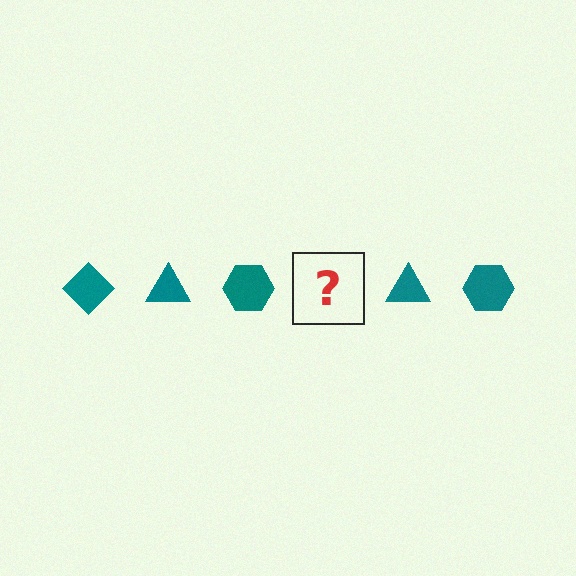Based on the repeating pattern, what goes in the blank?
The blank should be a teal diamond.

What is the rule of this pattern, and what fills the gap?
The rule is that the pattern cycles through diamond, triangle, hexagon shapes in teal. The gap should be filled with a teal diamond.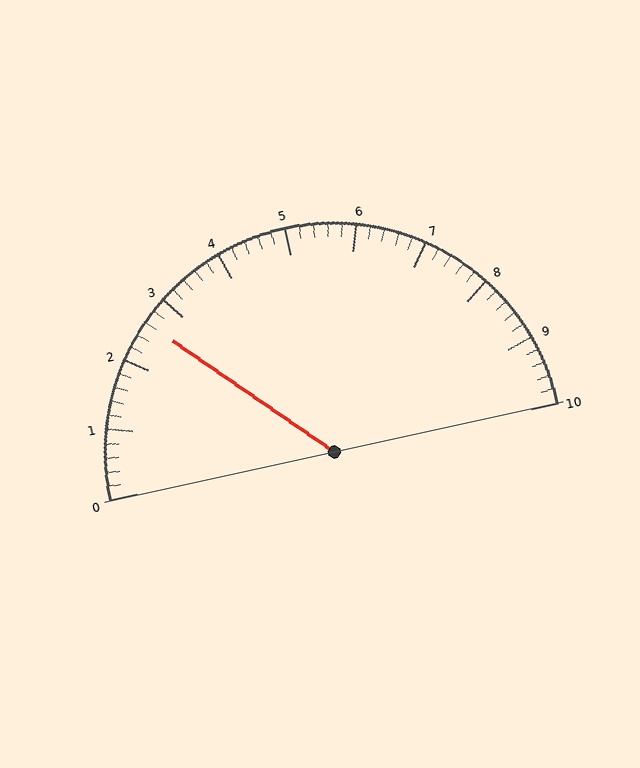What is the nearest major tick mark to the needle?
The nearest major tick mark is 3.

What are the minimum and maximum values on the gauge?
The gauge ranges from 0 to 10.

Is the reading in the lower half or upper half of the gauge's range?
The reading is in the lower half of the range (0 to 10).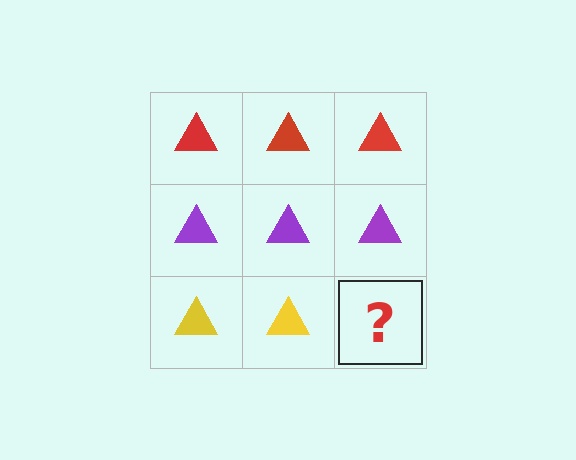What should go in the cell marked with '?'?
The missing cell should contain a yellow triangle.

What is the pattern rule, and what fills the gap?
The rule is that each row has a consistent color. The gap should be filled with a yellow triangle.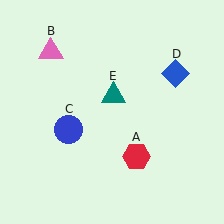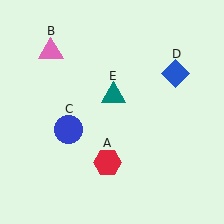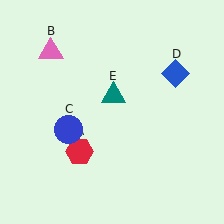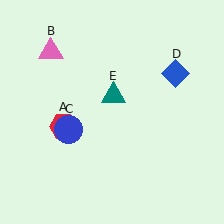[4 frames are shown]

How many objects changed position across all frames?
1 object changed position: red hexagon (object A).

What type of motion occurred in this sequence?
The red hexagon (object A) rotated clockwise around the center of the scene.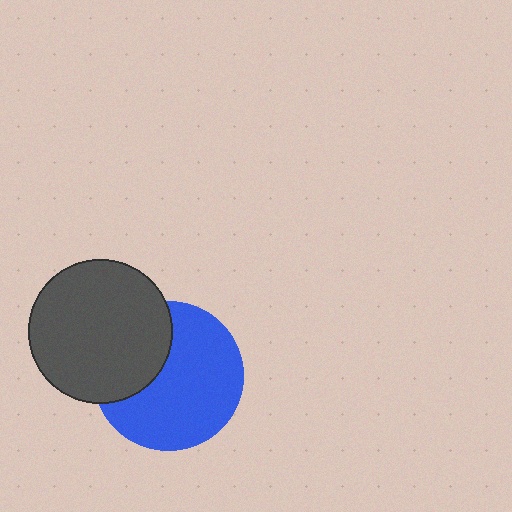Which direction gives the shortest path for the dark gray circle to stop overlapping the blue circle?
Moving left gives the shortest separation.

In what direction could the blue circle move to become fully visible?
The blue circle could move right. That would shift it out from behind the dark gray circle entirely.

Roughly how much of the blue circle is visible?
Most of it is visible (roughly 68%).